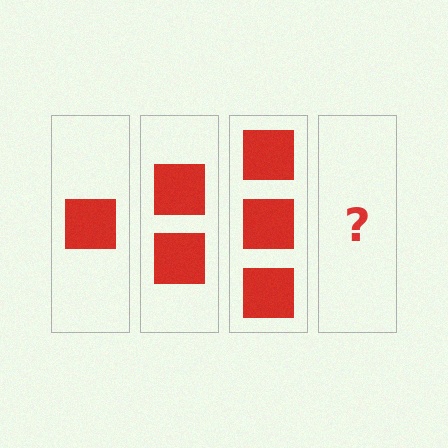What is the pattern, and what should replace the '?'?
The pattern is that each step adds one more square. The '?' should be 4 squares.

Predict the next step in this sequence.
The next step is 4 squares.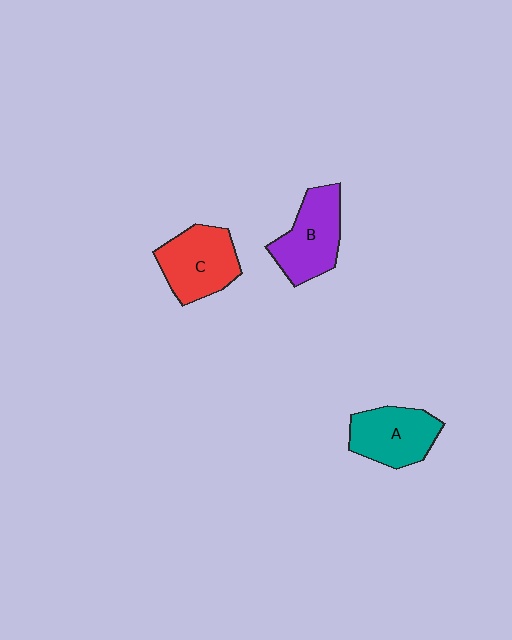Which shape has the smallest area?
Shape A (teal).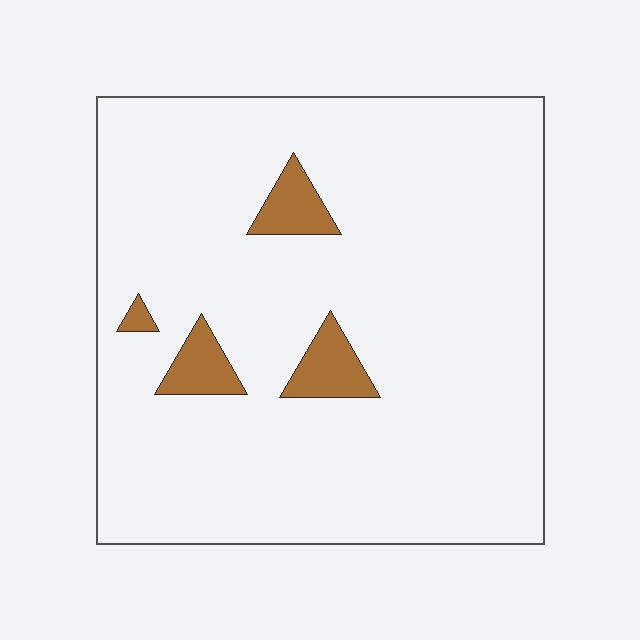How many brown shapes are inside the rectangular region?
4.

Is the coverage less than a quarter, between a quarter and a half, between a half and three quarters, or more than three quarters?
Less than a quarter.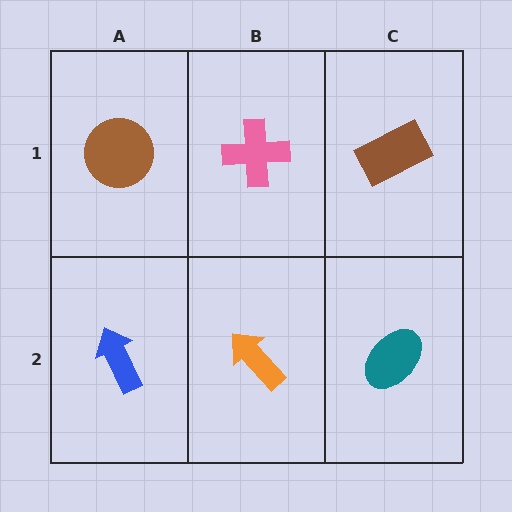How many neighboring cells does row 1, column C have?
2.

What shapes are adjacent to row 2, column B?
A pink cross (row 1, column B), a blue arrow (row 2, column A), a teal ellipse (row 2, column C).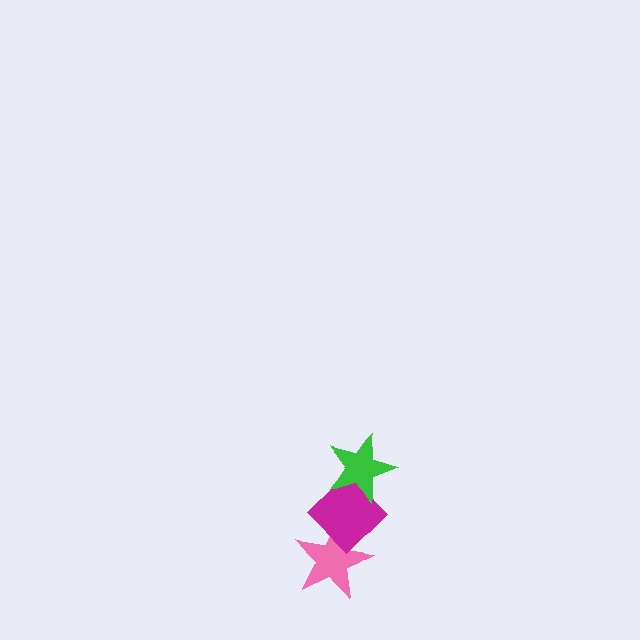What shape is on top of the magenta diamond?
The green star is on top of the magenta diamond.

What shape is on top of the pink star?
The magenta diamond is on top of the pink star.